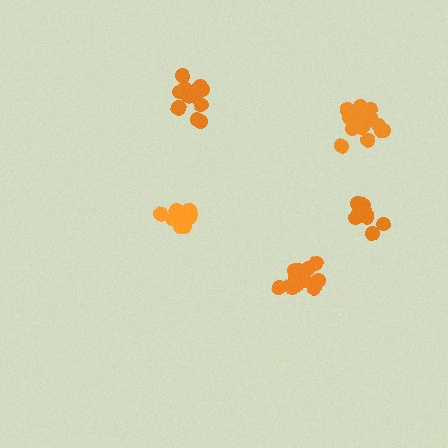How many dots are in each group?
Group 1: 16 dots, Group 2: 13 dots, Group 3: 16 dots, Group 4: 14 dots, Group 5: 13 dots (72 total).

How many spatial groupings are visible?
There are 5 spatial groupings.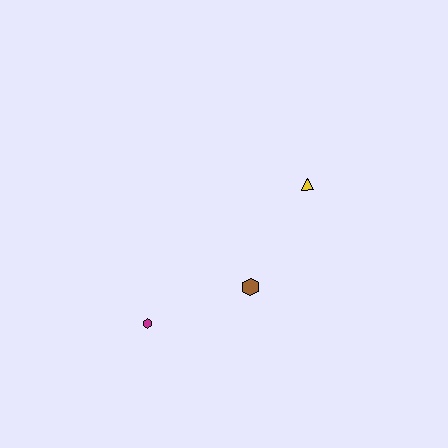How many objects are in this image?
There are 3 objects.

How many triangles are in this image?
There is 1 triangle.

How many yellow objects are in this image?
There is 1 yellow object.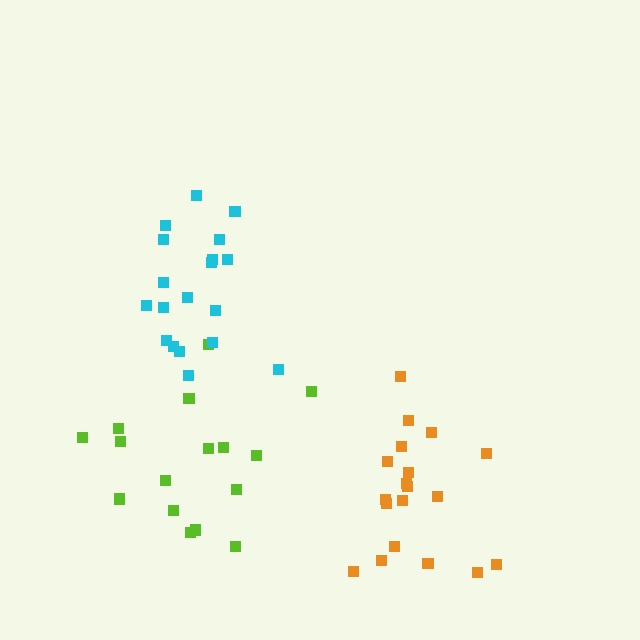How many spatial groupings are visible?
There are 3 spatial groupings.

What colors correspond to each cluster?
The clusters are colored: lime, orange, cyan.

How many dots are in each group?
Group 1: 16 dots, Group 2: 19 dots, Group 3: 19 dots (54 total).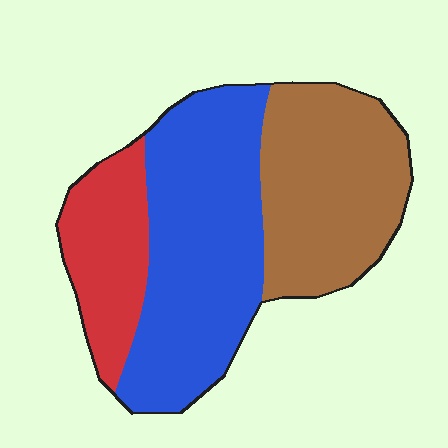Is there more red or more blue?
Blue.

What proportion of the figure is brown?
Brown takes up about one third (1/3) of the figure.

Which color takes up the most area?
Blue, at roughly 45%.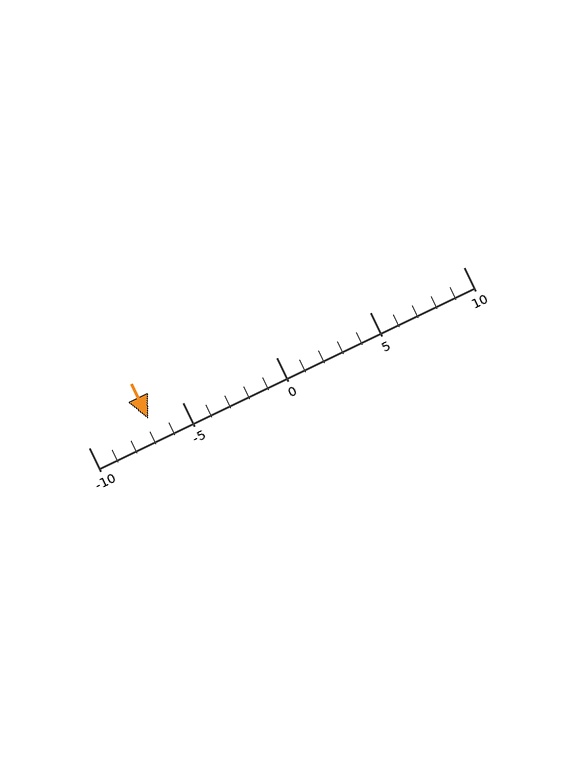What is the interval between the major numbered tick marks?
The major tick marks are spaced 5 units apart.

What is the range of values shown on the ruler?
The ruler shows values from -10 to 10.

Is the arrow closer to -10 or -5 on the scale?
The arrow is closer to -5.